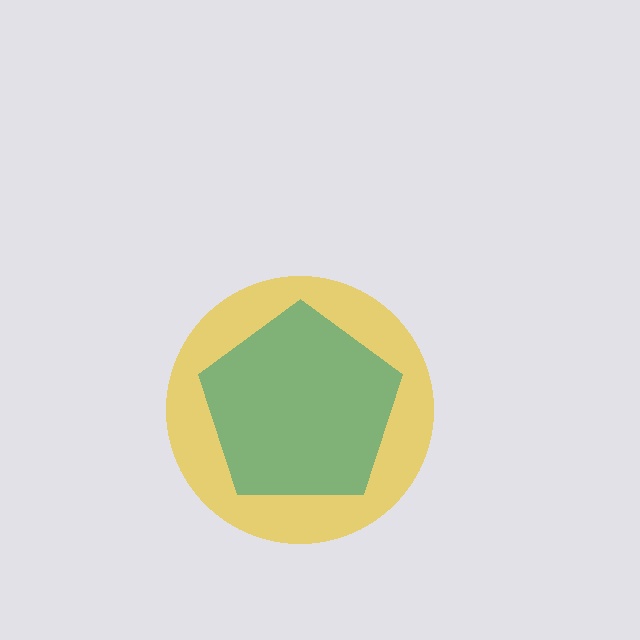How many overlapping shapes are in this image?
There are 2 overlapping shapes in the image.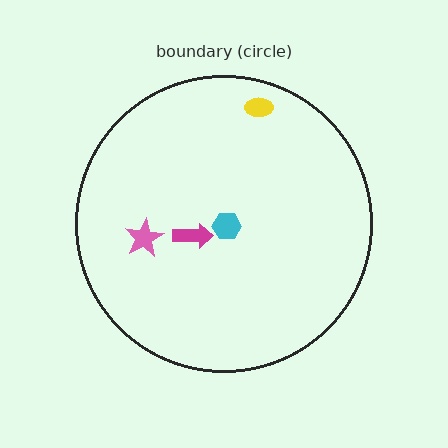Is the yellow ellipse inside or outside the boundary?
Inside.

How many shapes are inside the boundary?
4 inside, 0 outside.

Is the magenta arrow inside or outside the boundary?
Inside.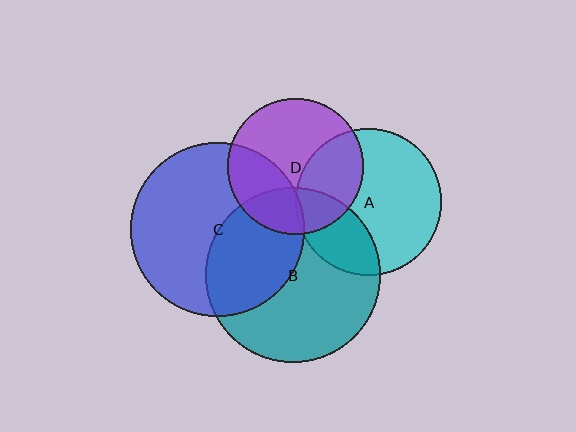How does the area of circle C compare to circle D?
Approximately 1.6 times.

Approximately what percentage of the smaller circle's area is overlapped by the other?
Approximately 30%.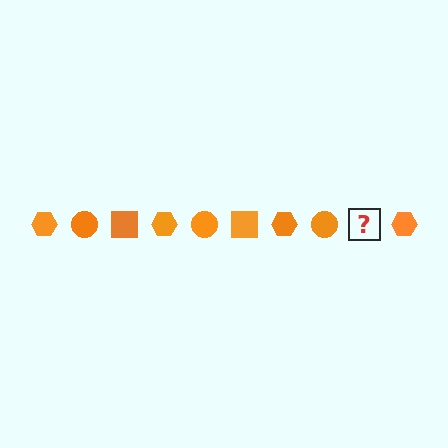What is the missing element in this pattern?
The missing element is an orange square.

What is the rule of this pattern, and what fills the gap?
The rule is that the pattern cycles through hexagon, circle, square shapes in orange. The gap should be filled with an orange square.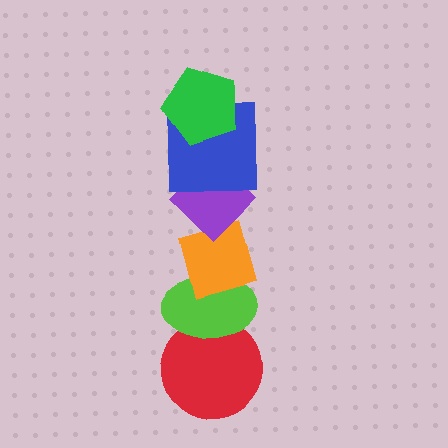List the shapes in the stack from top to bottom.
From top to bottom: the green pentagon, the blue square, the purple diamond, the orange diamond, the lime ellipse, the red circle.